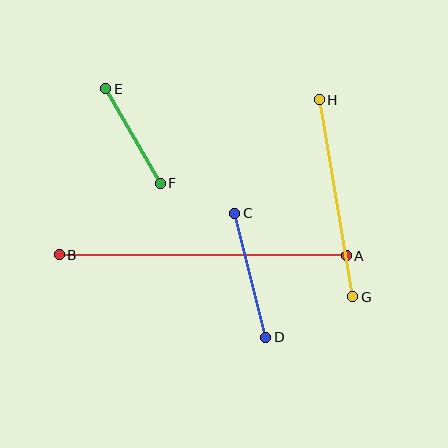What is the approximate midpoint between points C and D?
The midpoint is at approximately (250, 275) pixels.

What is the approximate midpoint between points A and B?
The midpoint is at approximately (203, 255) pixels.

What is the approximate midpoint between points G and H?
The midpoint is at approximately (336, 198) pixels.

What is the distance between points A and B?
The distance is approximately 287 pixels.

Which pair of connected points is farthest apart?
Points A and B are farthest apart.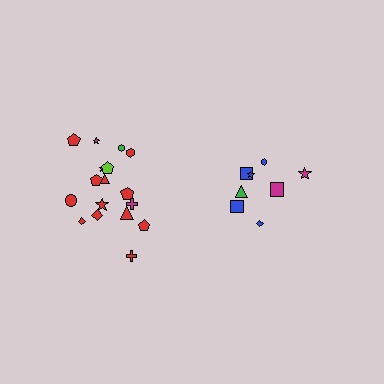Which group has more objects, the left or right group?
The left group.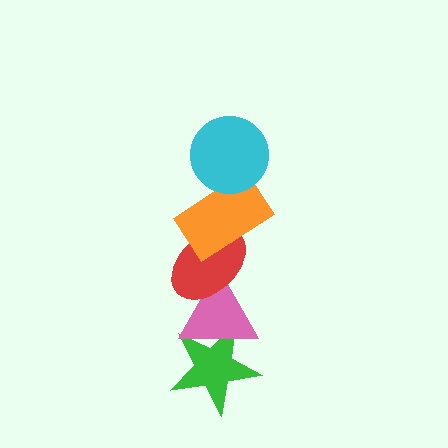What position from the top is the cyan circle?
The cyan circle is 1st from the top.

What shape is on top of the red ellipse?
The orange rectangle is on top of the red ellipse.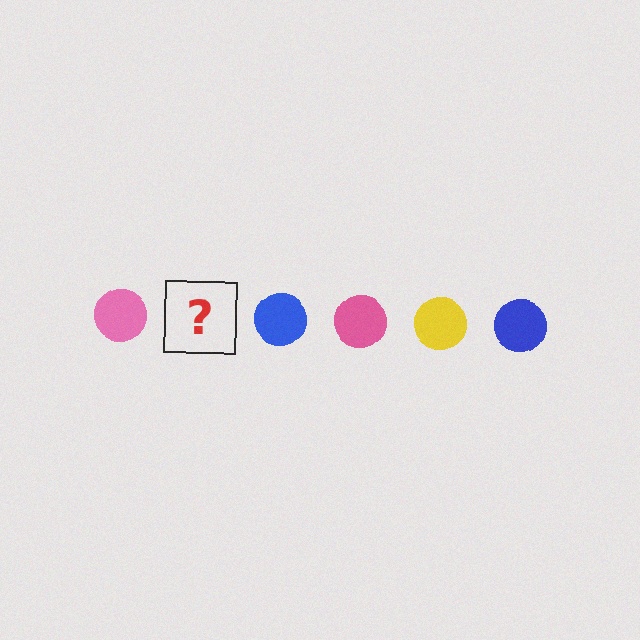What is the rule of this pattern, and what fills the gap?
The rule is that the pattern cycles through pink, yellow, blue circles. The gap should be filled with a yellow circle.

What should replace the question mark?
The question mark should be replaced with a yellow circle.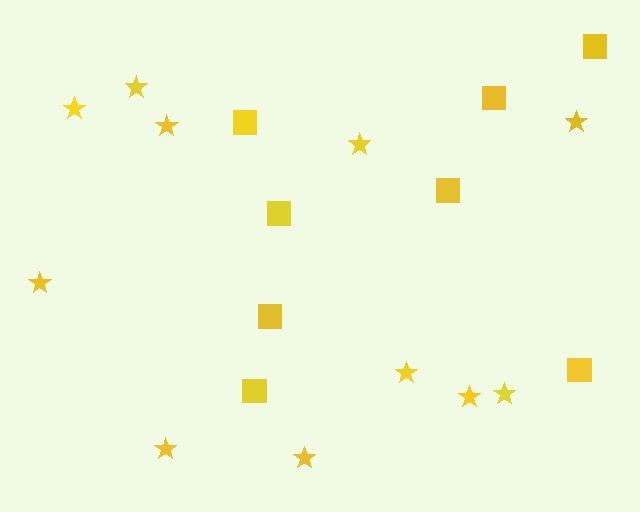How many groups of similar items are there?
There are 2 groups: one group of stars (11) and one group of squares (8).